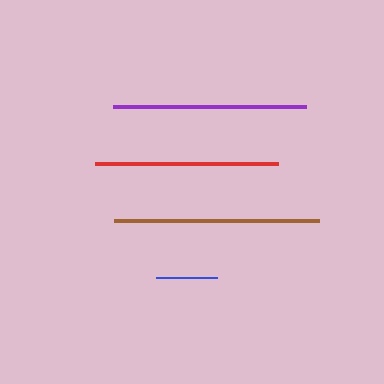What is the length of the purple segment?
The purple segment is approximately 193 pixels long.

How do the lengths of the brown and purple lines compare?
The brown and purple lines are approximately the same length.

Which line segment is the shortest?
The blue line is the shortest at approximately 61 pixels.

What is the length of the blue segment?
The blue segment is approximately 61 pixels long.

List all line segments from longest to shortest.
From longest to shortest: brown, purple, red, blue.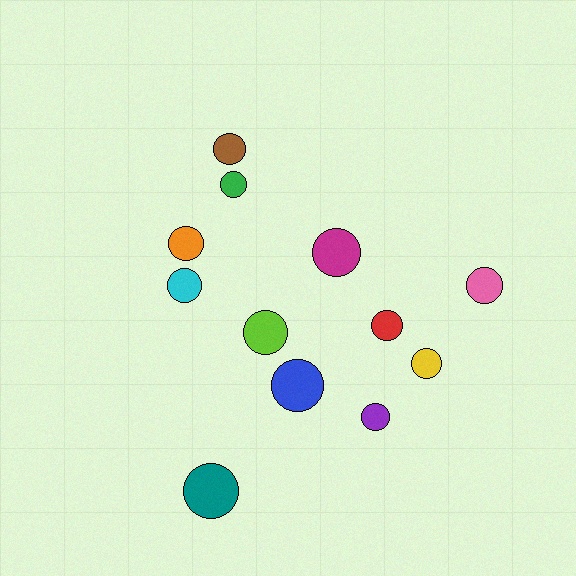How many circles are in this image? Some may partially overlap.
There are 12 circles.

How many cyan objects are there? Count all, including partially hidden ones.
There is 1 cyan object.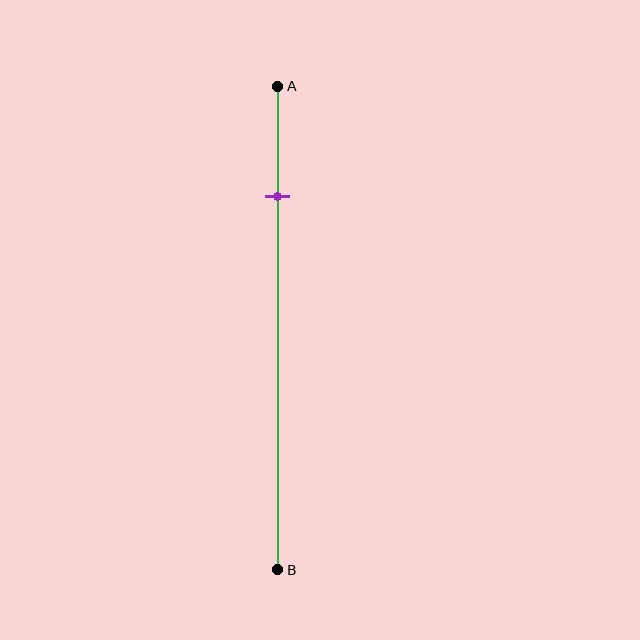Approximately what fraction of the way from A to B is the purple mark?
The purple mark is approximately 25% of the way from A to B.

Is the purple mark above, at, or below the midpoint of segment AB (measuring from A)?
The purple mark is above the midpoint of segment AB.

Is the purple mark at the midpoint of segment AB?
No, the mark is at about 25% from A, not at the 50% midpoint.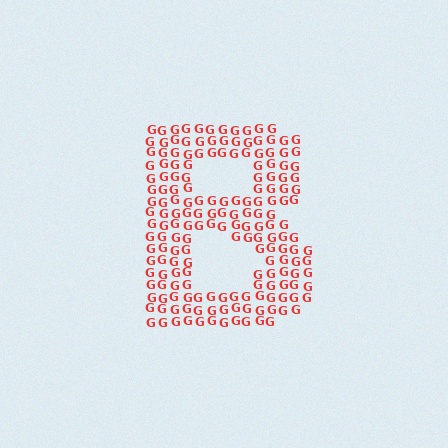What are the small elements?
The small elements are letter G's.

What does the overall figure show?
The overall figure shows the letter B.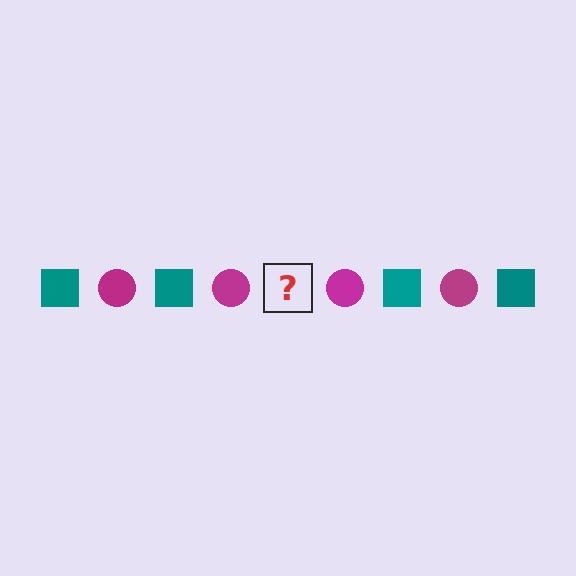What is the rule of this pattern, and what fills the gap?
The rule is that the pattern alternates between teal square and magenta circle. The gap should be filled with a teal square.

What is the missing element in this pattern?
The missing element is a teal square.